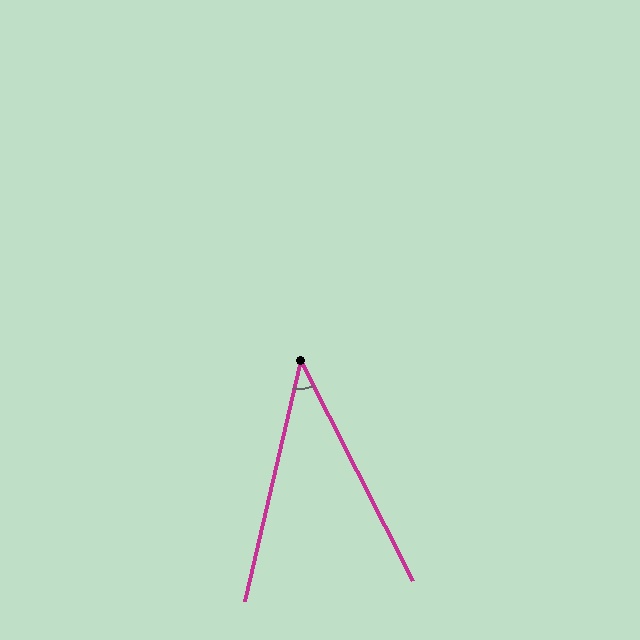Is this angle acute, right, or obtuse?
It is acute.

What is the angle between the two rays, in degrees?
Approximately 40 degrees.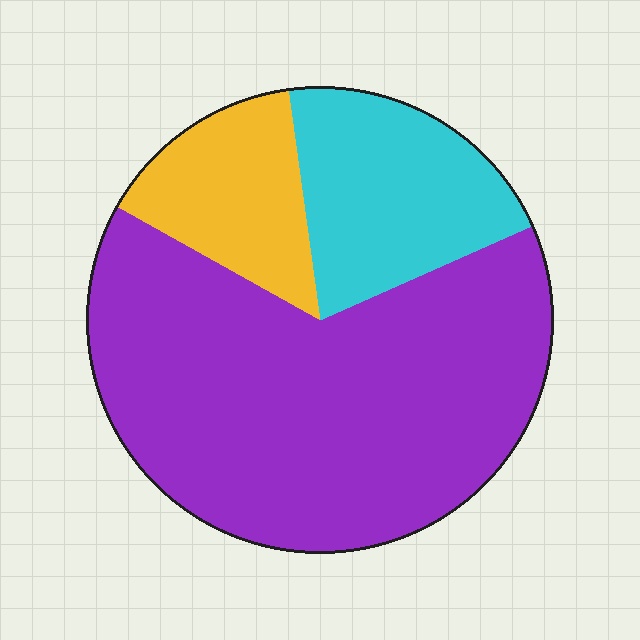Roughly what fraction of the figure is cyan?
Cyan takes up between a sixth and a third of the figure.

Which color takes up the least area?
Yellow, at roughly 15%.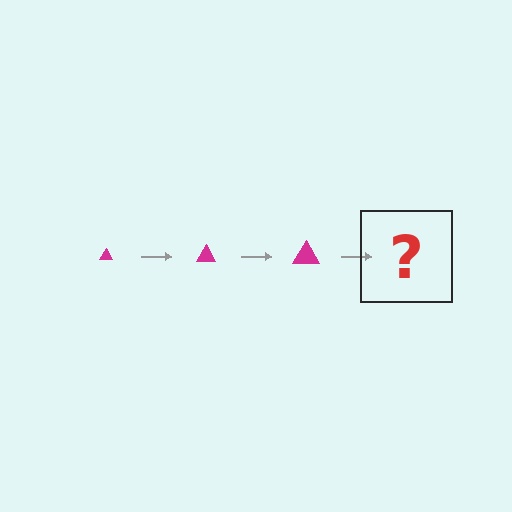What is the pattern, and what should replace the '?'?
The pattern is that the triangle gets progressively larger each step. The '?' should be a magenta triangle, larger than the previous one.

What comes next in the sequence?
The next element should be a magenta triangle, larger than the previous one.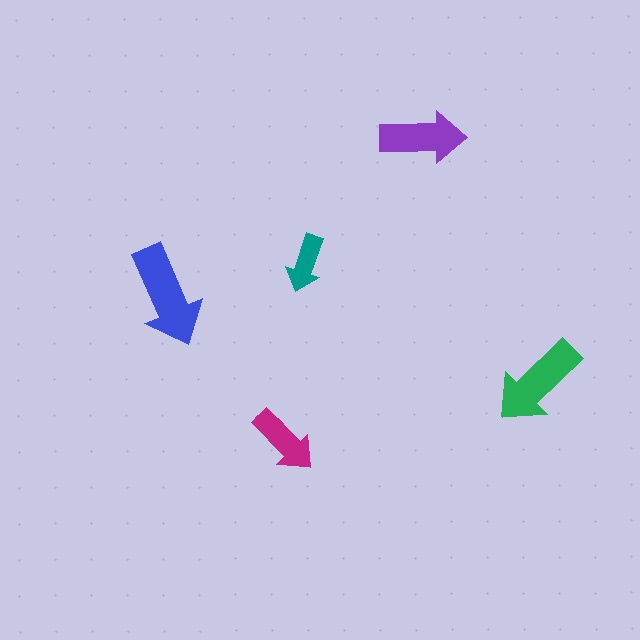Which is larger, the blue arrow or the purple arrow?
The blue one.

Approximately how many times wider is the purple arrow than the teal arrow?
About 1.5 times wider.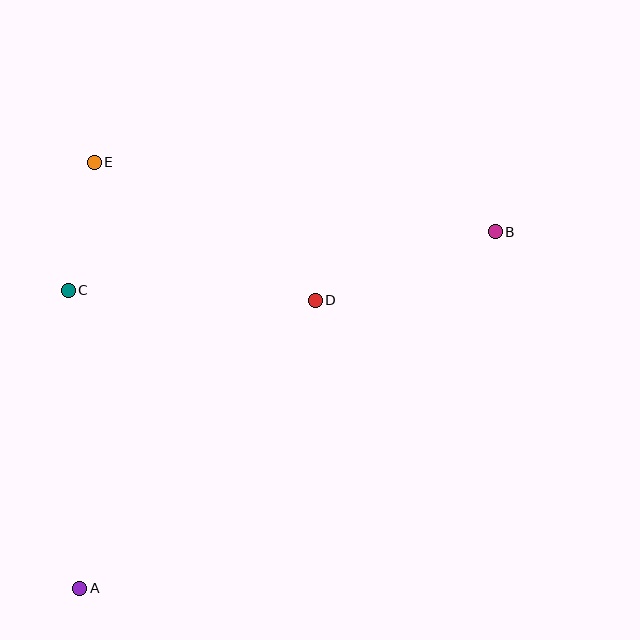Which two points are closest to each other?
Points C and E are closest to each other.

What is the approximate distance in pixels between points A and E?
The distance between A and E is approximately 426 pixels.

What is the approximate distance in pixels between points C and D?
The distance between C and D is approximately 247 pixels.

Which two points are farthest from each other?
Points A and B are farthest from each other.